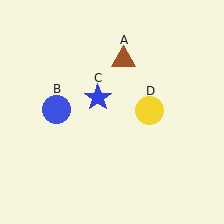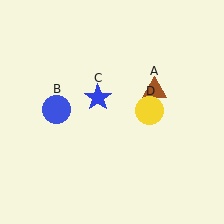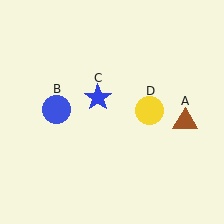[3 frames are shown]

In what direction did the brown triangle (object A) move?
The brown triangle (object A) moved down and to the right.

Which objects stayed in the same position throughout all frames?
Blue circle (object B) and blue star (object C) and yellow circle (object D) remained stationary.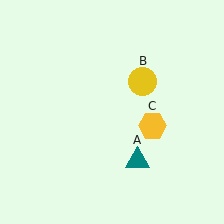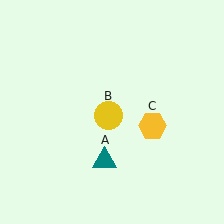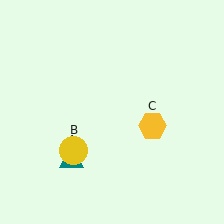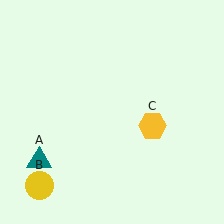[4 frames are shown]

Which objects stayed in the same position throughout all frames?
Yellow hexagon (object C) remained stationary.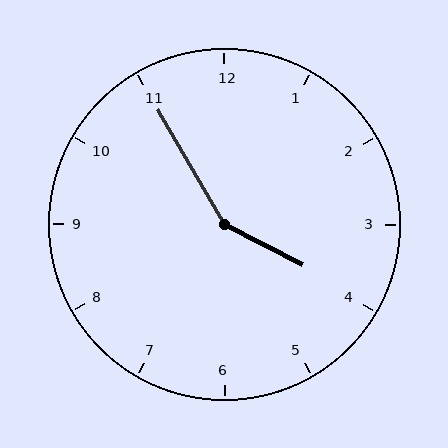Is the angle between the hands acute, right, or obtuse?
It is obtuse.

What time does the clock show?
3:55.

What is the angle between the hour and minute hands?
Approximately 148 degrees.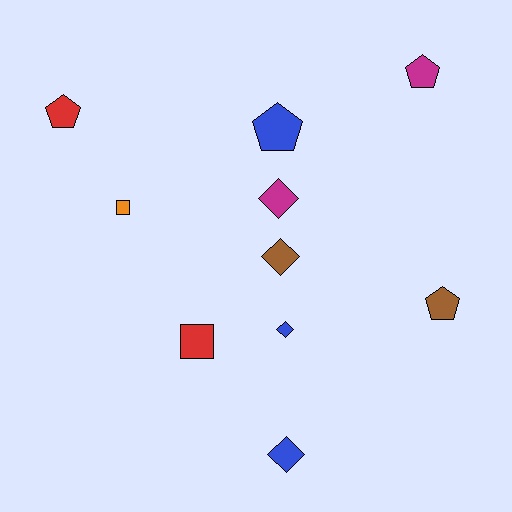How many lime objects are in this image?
There are no lime objects.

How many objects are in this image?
There are 10 objects.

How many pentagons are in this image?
There are 4 pentagons.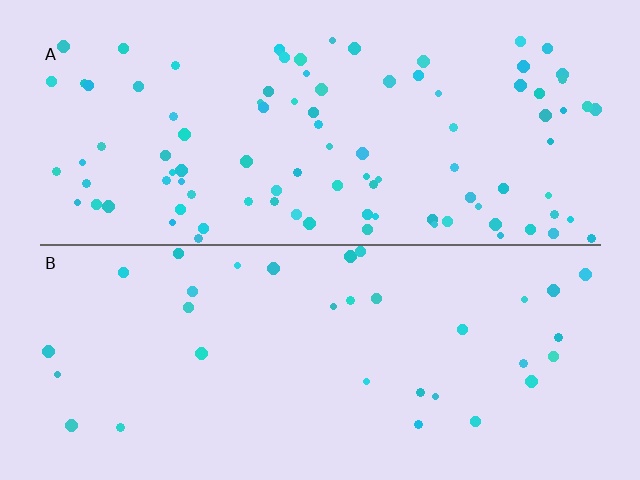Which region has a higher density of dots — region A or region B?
A (the top).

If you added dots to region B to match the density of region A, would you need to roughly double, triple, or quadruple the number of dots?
Approximately triple.